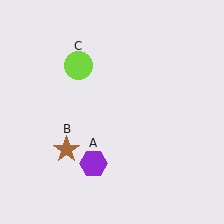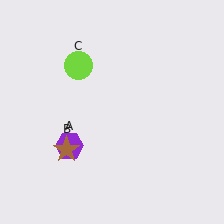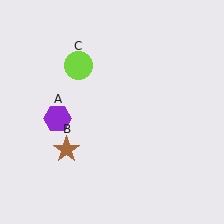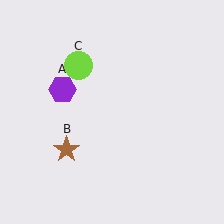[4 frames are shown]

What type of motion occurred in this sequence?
The purple hexagon (object A) rotated clockwise around the center of the scene.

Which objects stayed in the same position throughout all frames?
Brown star (object B) and lime circle (object C) remained stationary.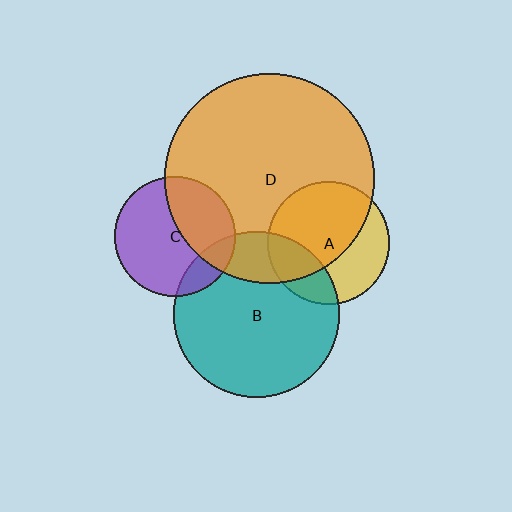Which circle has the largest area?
Circle D (orange).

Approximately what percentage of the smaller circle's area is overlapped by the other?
Approximately 15%.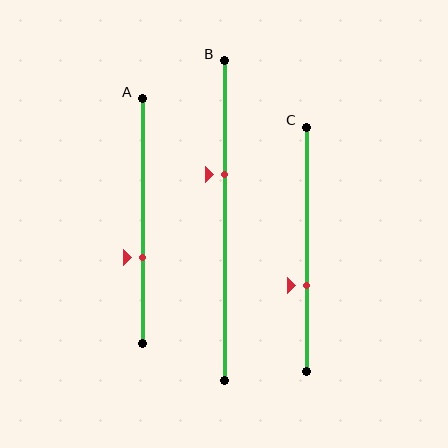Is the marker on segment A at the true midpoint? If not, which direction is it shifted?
No, the marker on segment A is shifted downward by about 15% of the segment length.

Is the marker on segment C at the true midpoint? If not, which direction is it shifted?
No, the marker on segment C is shifted downward by about 15% of the segment length.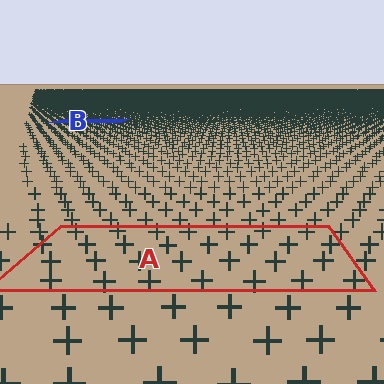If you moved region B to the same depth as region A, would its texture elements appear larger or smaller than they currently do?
They would appear larger. At a closer depth, the same texture elements are projected at a bigger on-screen size.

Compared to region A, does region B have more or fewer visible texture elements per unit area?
Region B has more texture elements per unit area — they are packed more densely because it is farther away.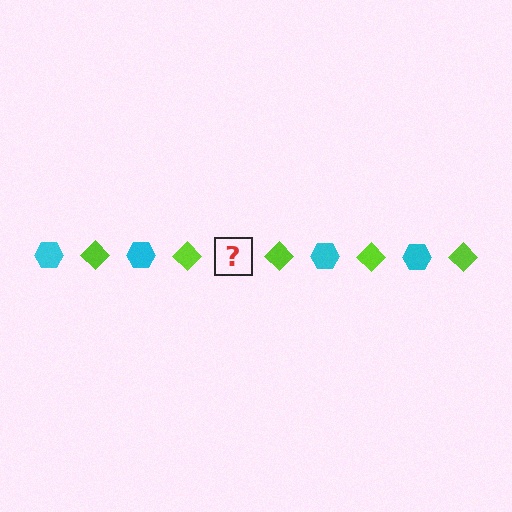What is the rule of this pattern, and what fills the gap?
The rule is that the pattern alternates between cyan hexagon and lime diamond. The gap should be filled with a cyan hexagon.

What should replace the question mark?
The question mark should be replaced with a cyan hexagon.